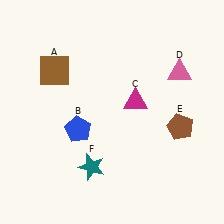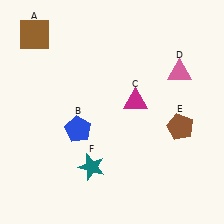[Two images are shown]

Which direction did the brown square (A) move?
The brown square (A) moved up.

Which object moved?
The brown square (A) moved up.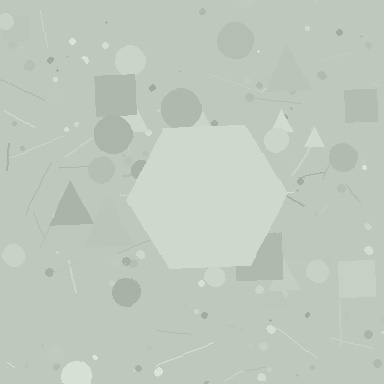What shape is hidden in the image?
A hexagon is hidden in the image.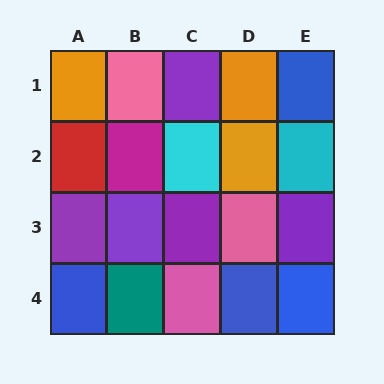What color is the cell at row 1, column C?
Purple.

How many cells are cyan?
2 cells are cyan.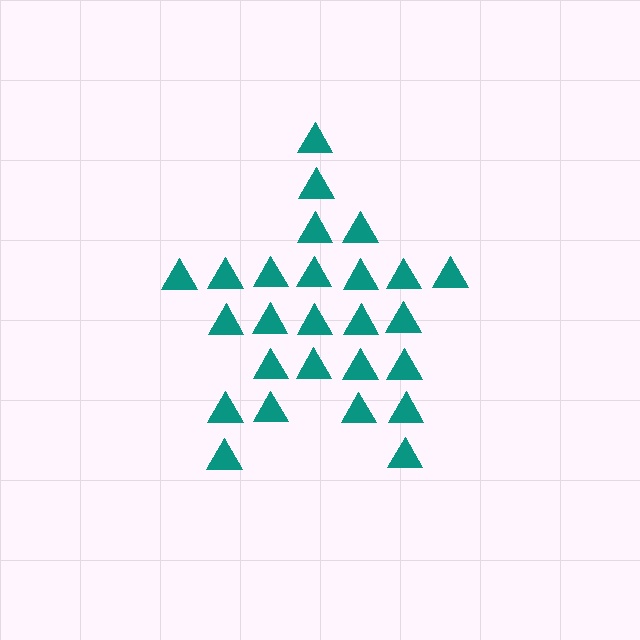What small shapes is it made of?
It is made of small triangles.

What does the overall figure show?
The overall figure shows a star.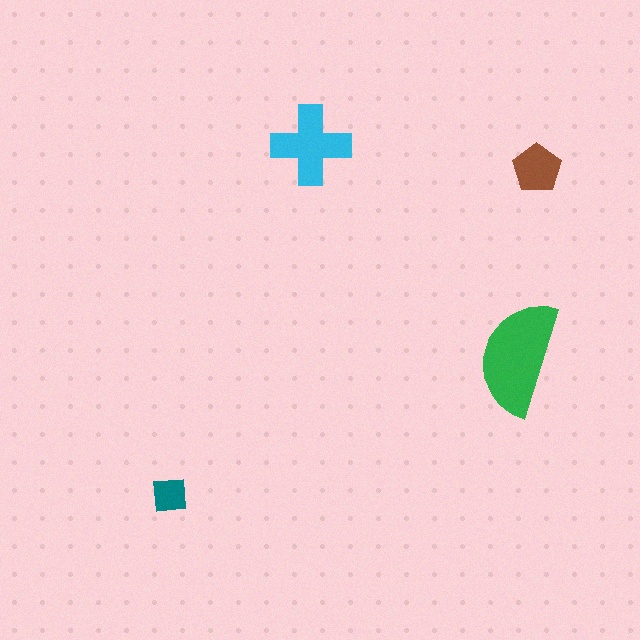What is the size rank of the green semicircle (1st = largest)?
1st.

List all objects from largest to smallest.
The green semicircle, the cyan cross, the brown pentagon, the teal square.